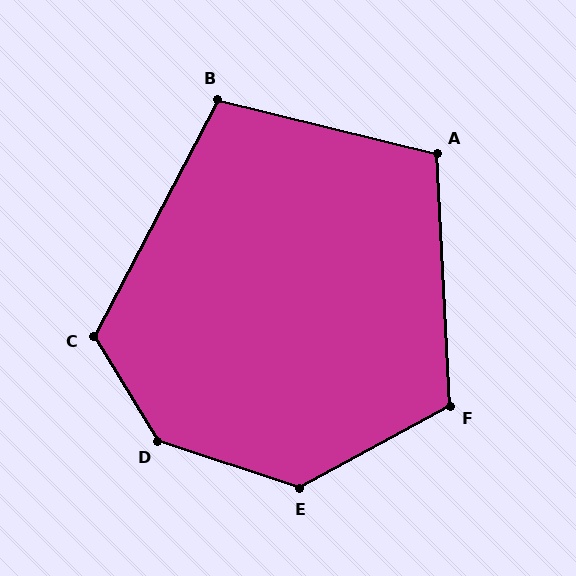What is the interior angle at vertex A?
Approximately 107 degrees (obtuse).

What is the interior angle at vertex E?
Approximately 133 degrees (obtuse).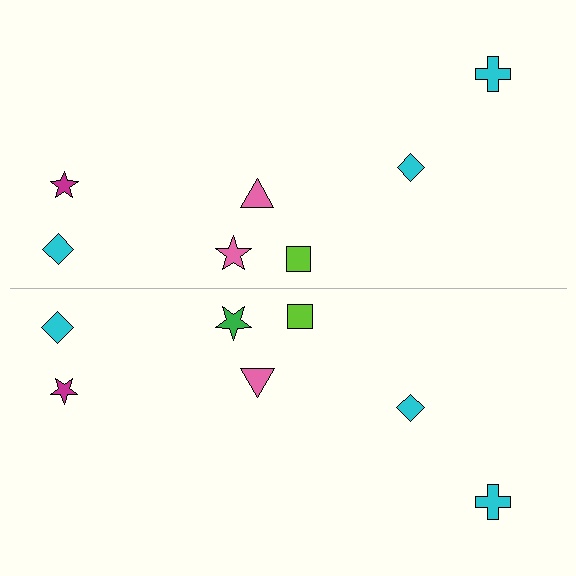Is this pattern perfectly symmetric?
No, the pattern is not perfectly symmetric. The green star on the bottom side breaks the symmetry — its mirror counterpart is pink.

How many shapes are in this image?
There are 14 shapes in this image.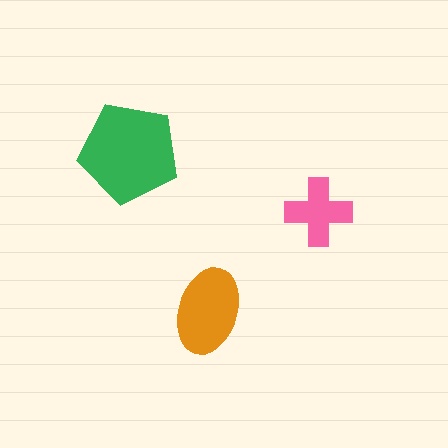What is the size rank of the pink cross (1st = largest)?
3rd.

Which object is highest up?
The green pentagon is topmost.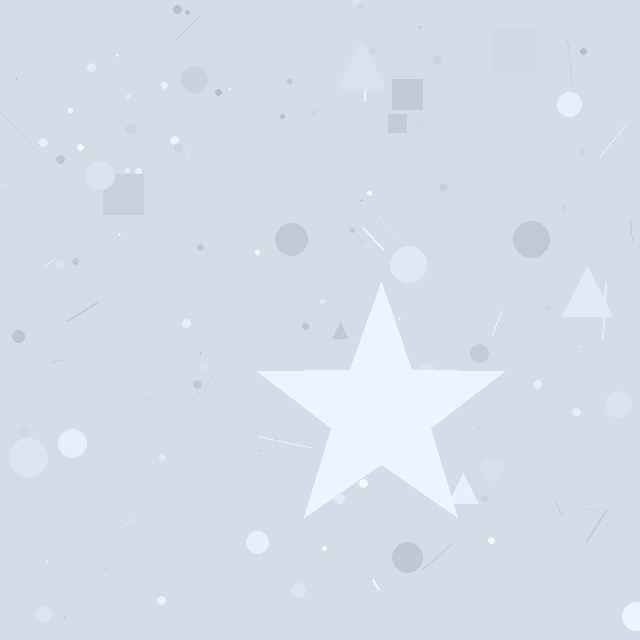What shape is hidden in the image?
A star is hidden in the image.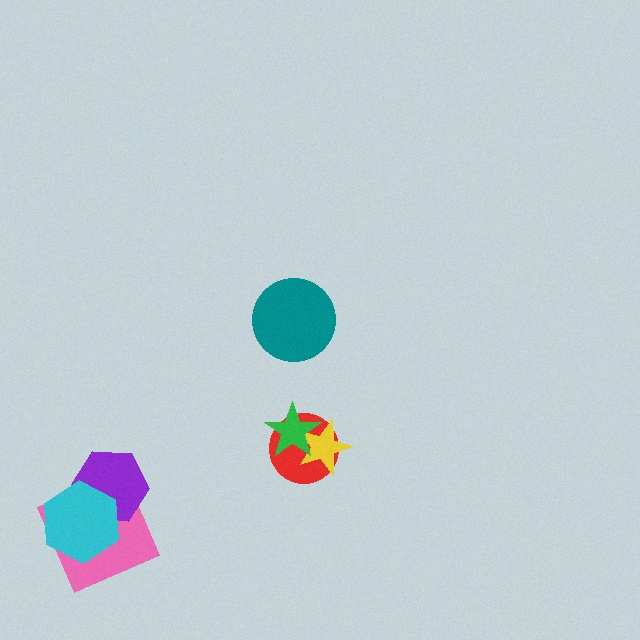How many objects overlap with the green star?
2 objects overlap with the green star.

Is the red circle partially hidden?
Yes, it is partially covered by another shape.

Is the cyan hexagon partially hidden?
No, no other shape covers it.